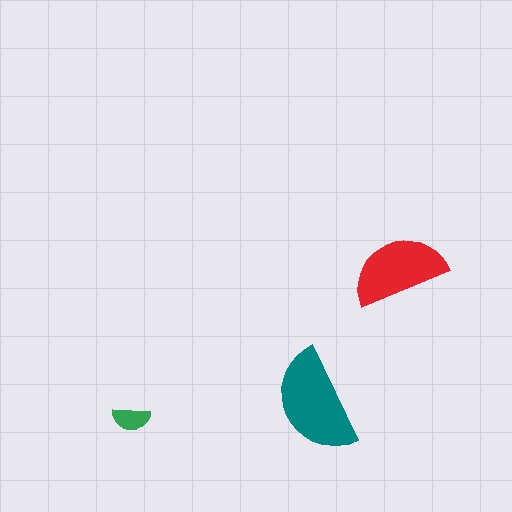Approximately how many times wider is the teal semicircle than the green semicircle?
About 3 times wider.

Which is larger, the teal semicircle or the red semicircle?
The teal one.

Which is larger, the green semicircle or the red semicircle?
The red one.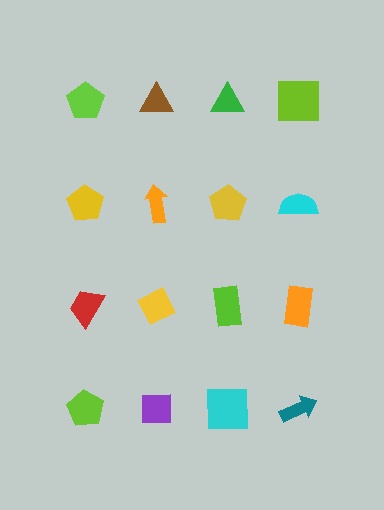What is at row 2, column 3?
A yellow pentagon.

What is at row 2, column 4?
A cyan semicircle.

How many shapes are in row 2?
4 shapes.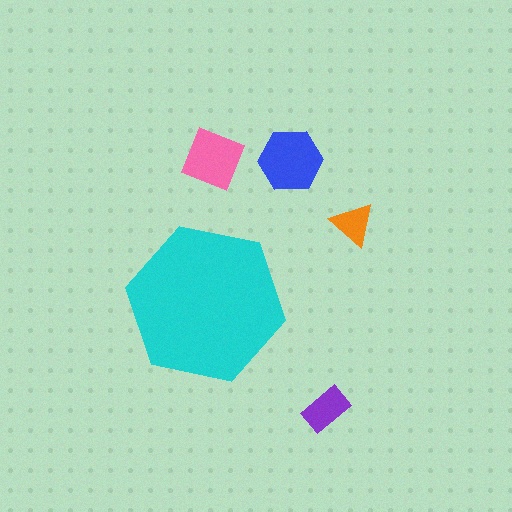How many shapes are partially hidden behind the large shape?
0 shapes are partially hidden.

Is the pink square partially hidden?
No, the pink square is fully visible.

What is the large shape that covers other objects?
A cyan hexagon.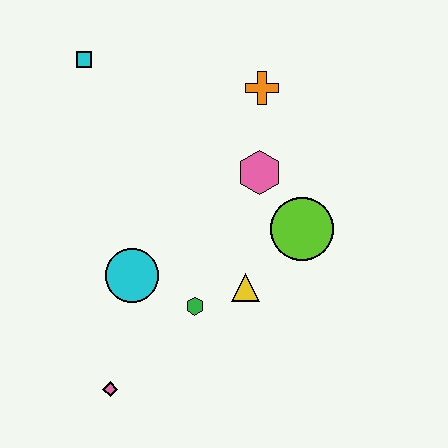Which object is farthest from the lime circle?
The cyan square is farthest from the lime circle.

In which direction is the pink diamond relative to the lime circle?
The pink diamond is to the left of the lime circle.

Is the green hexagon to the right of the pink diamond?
Yes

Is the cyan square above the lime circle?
Yes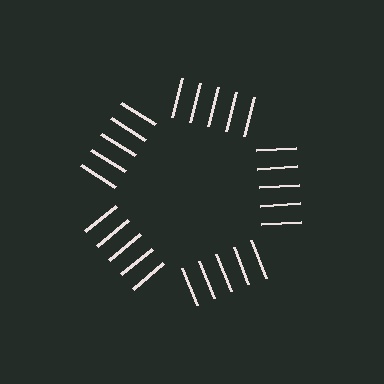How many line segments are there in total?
25 — 5 along each of the 5 edges.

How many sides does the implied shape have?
5 sides — the line-ends trace a pentagon.